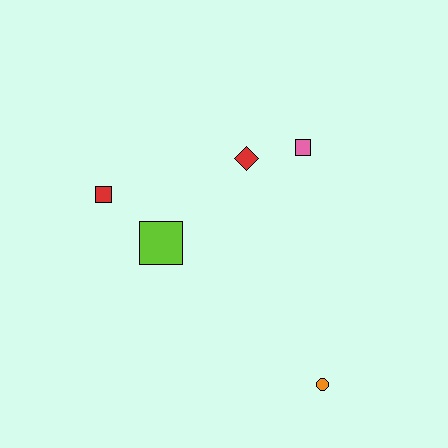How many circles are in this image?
There is 1 circle.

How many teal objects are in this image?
There are no teal objects.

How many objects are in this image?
There are 5 objects.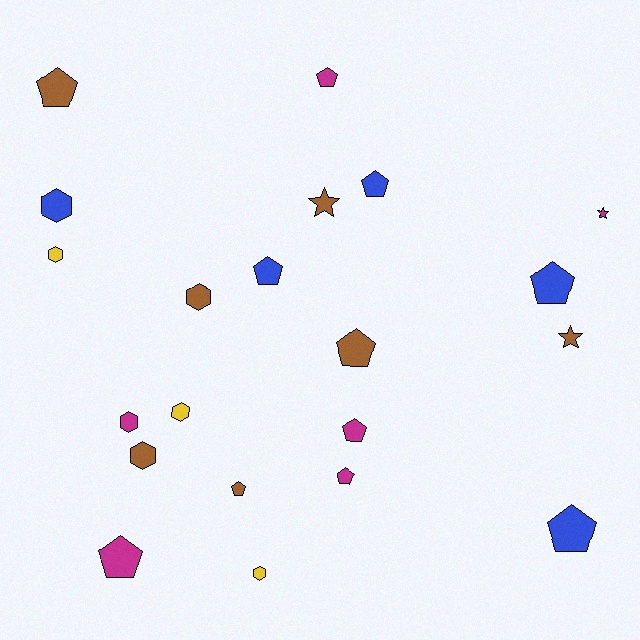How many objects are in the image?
There are 21 objects.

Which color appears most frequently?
Brown, with 7 objects.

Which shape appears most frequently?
Pentagon, with 11 objects.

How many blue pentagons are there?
There are 4 blue pentagons.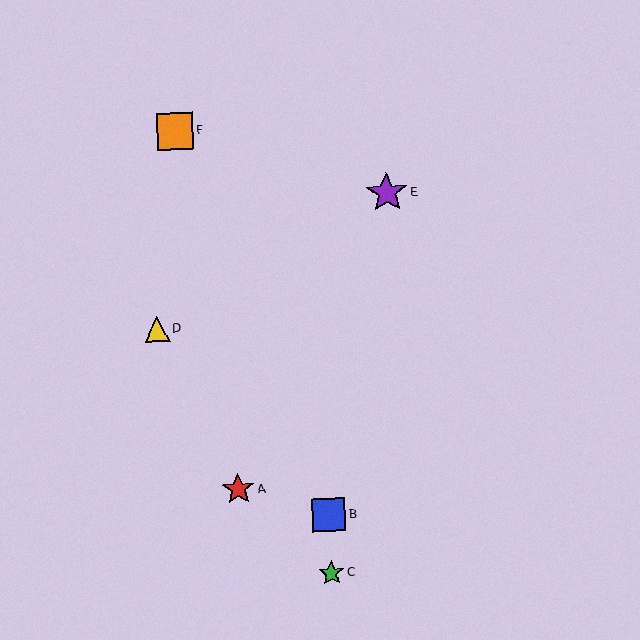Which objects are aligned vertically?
Objects B, C are aligned vertically.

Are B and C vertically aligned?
Yes, both are at x≈329.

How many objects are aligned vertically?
2 objects (B, C) are aligned vertically.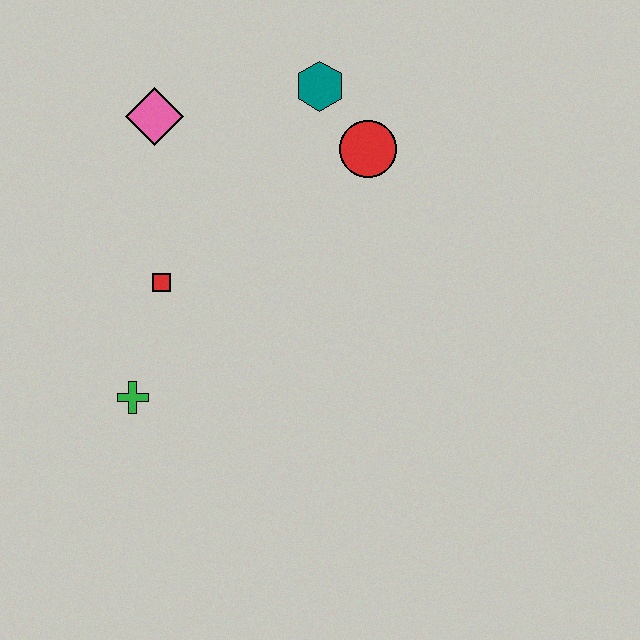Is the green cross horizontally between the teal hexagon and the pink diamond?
No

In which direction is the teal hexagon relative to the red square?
The teal hexagon is above the red square.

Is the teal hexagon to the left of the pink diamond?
No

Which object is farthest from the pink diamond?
The green cross is farthest from the pink diamond.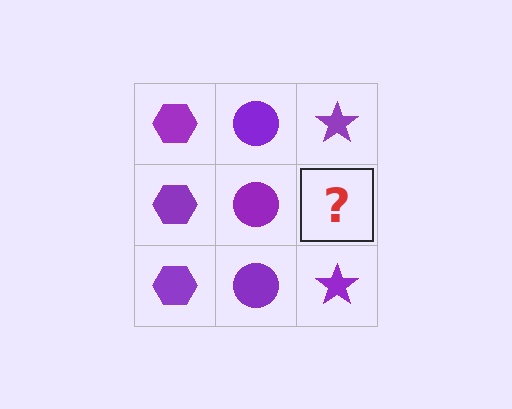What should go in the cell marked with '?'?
The missing cell should contain a purple star.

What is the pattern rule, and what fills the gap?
The rule is that each column has a consistent shape. The gap should be filled with a purple star.